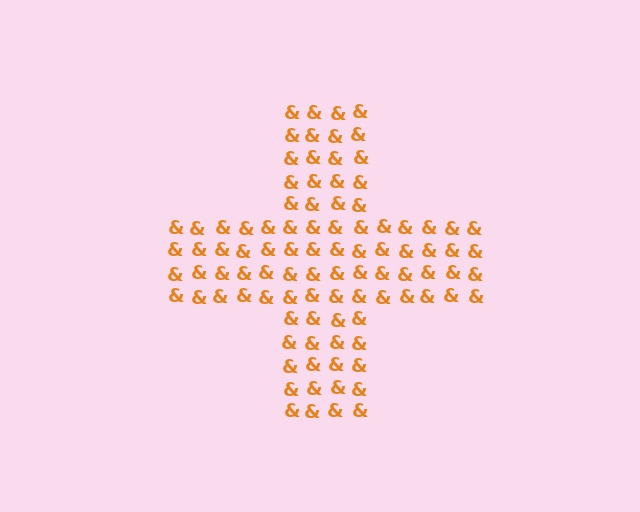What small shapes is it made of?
It is made of small ampersands.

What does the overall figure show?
The overall figure shows a cross.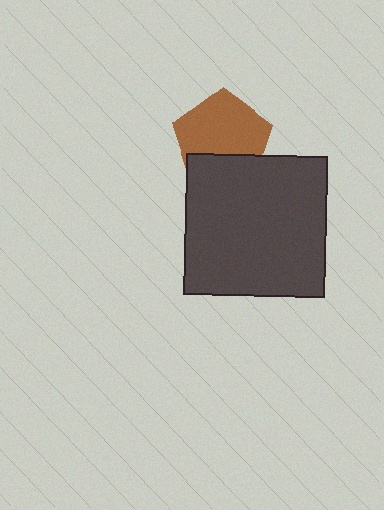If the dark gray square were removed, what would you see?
You would see the complete brown pentagon.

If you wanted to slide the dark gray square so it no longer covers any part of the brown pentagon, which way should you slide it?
Slide it down — that is the most direct way to separate the two shapes.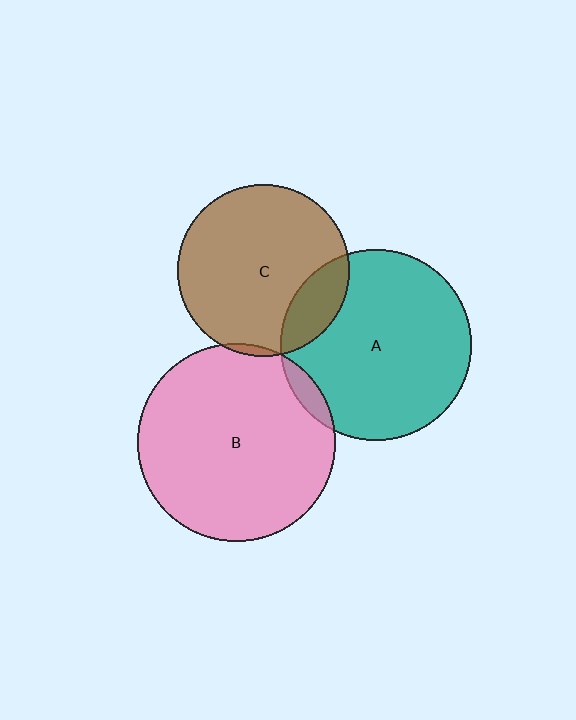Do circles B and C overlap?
Yes.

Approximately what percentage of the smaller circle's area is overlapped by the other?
Approximately 5%.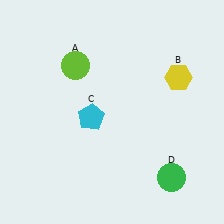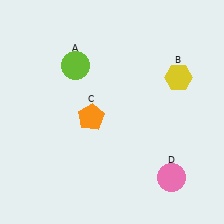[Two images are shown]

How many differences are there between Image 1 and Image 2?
There are 2 differences between the two images.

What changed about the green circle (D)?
In Image 1, D is green. In Image 2, it changed to pink.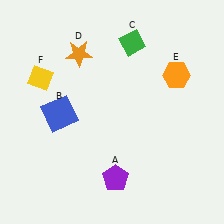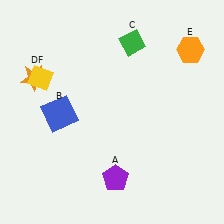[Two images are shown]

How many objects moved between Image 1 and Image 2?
2 objects moved between the two images.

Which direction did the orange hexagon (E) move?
The orange hexagon (E) moved up.